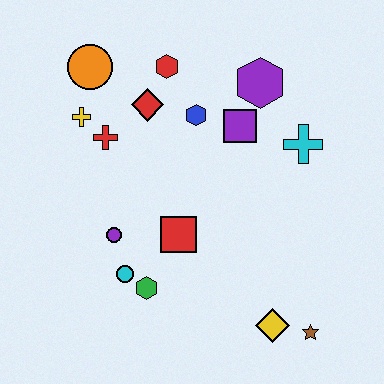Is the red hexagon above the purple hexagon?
Yes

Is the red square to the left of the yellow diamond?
Yes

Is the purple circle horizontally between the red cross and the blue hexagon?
Yes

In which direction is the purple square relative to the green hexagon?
The purple square is above the green hexagon.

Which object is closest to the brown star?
The yellow diamond is closest to the brown star.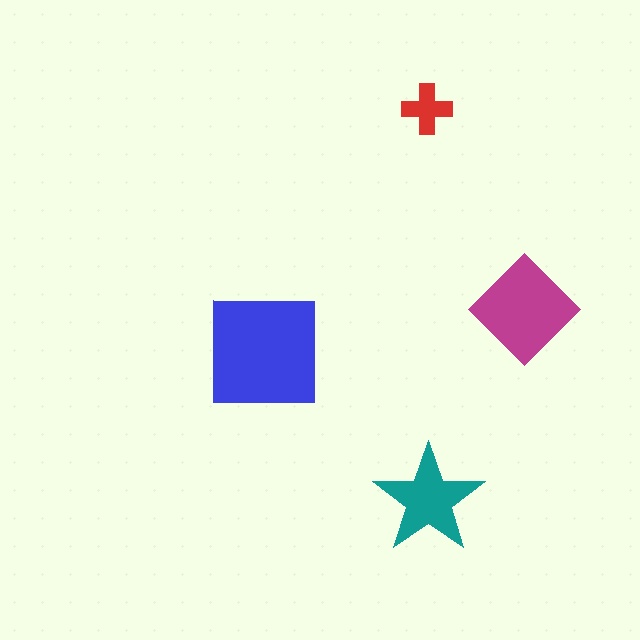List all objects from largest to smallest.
The blue square, the magenta diamond, the teal star, the red cross.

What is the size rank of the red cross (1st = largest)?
4th.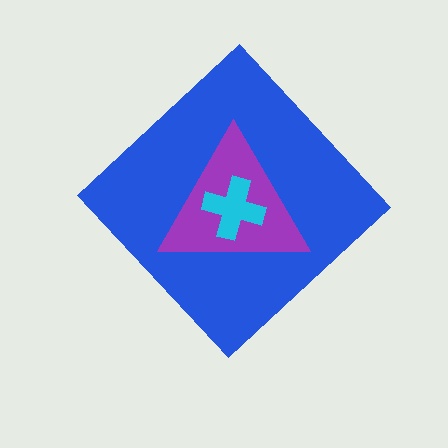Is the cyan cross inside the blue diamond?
Yes.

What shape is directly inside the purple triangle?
The cyan cross.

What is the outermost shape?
The blue diamond.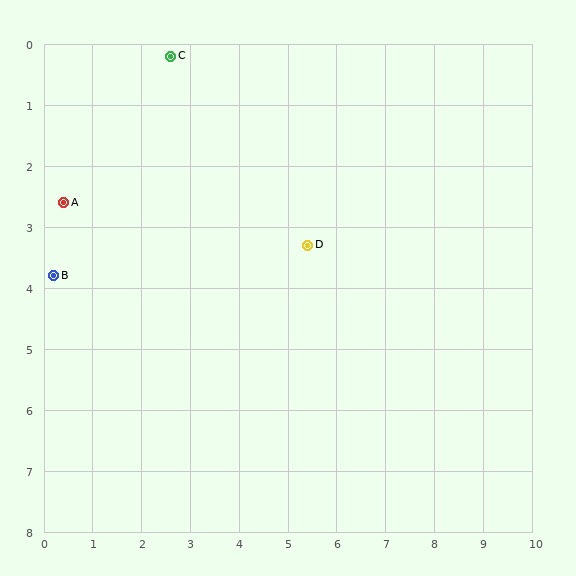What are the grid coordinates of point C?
Point C is at approximately (2.6, 0.2).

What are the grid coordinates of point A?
Point A is at approximately (0.4, 2.6).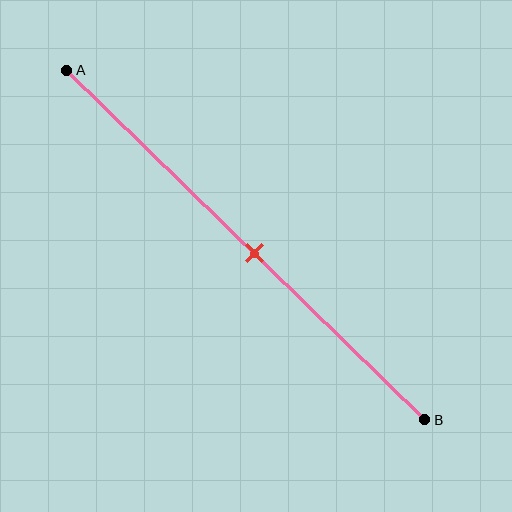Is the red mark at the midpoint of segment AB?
Yes, the mark is approximately at the midpoint.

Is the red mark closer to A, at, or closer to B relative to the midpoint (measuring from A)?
The red mark is approximately at the midpoint of segment AB.